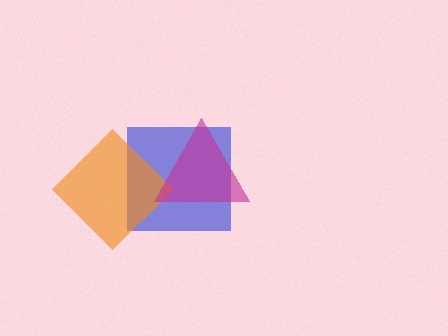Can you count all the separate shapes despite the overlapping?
Yes, there are 3 separate shapes.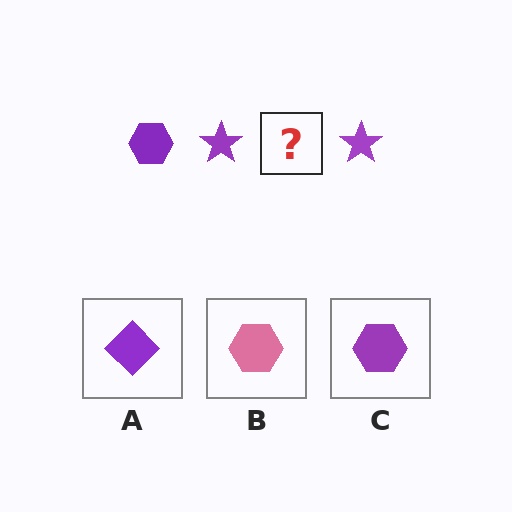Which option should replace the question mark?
Option C.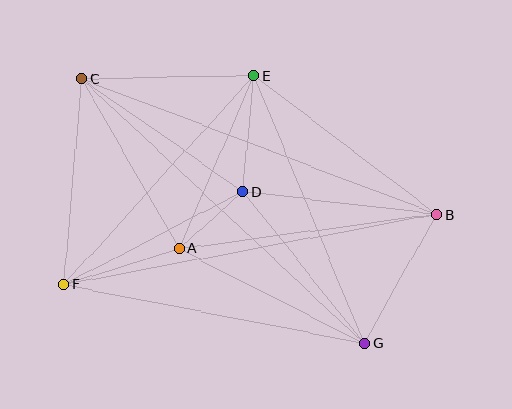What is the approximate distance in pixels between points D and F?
The distance between D and F is approximately 202 pixels.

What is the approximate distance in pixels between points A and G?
The distance between A and G is approximately 208 pixels.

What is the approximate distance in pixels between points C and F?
The distance between C and F is approximately 207 pixels.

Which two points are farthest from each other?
Points C and G are farthest from each other.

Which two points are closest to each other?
Points A and D are closest to each other.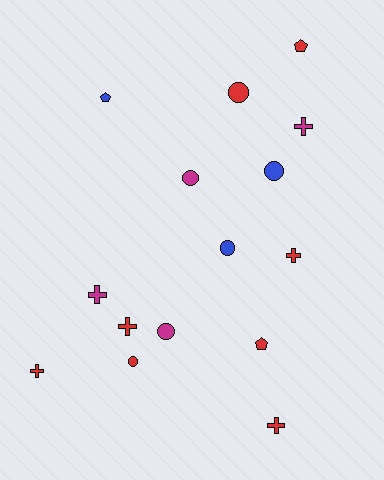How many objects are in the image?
There are 15 objects.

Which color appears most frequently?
Red, with 8 objects.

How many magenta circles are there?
There are 2 magenta circles.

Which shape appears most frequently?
Cross, with 6 objects.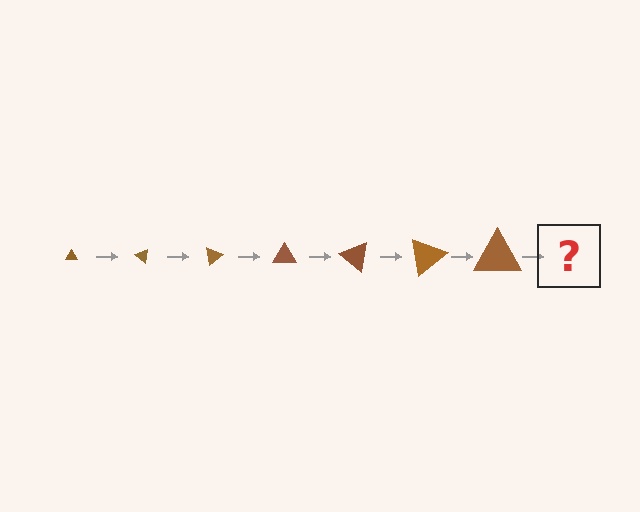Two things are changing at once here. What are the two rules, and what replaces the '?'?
The two rules are that the triangle grows larger each step and it rotates 40 degrees each step. The '?' should be a triangle, larger than the previous one and rotated 280 degrees from the start.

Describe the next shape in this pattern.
It should be a triangle, larger than the previous one and rotated 280 degrees from the start.